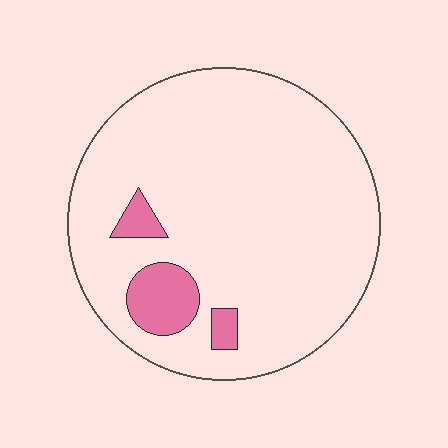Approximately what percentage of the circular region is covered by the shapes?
Approximately 10%.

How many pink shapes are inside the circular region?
3.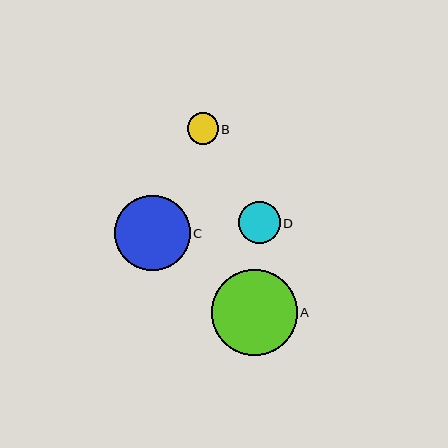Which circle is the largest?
Circle A is the largest with a size of approximately 86 pixels.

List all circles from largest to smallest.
From largest to smallest: A, C, D, B.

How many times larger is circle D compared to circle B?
Circle D is approximately 1.3 times the size of circle B.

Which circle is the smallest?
Circle B is the smallest with a size of approximately 31 pixels.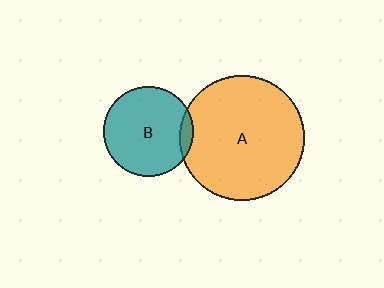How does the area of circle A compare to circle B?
Approximately 1.9 times.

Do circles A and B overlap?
Yes.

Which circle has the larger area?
Circle A (orange).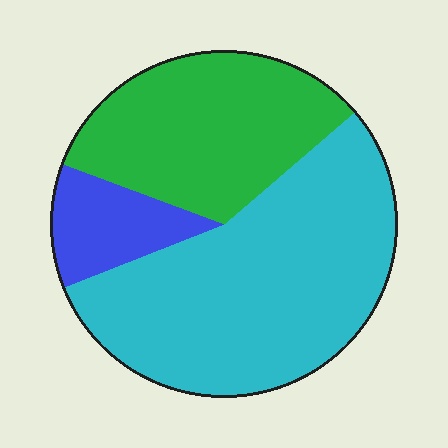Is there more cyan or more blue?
Cyan.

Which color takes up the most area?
Cyan, at roughly 55%.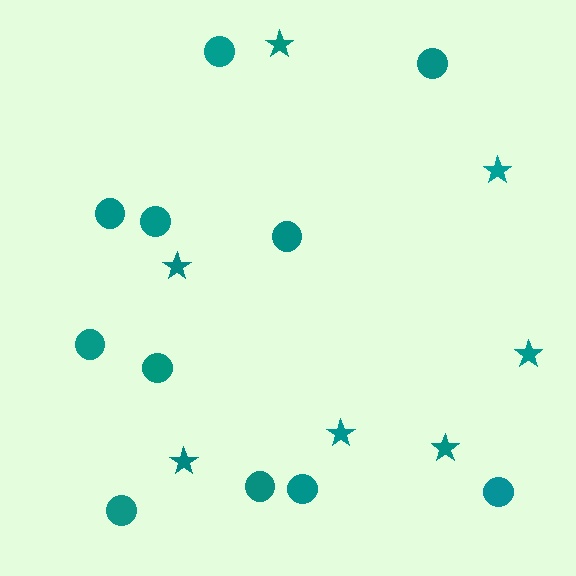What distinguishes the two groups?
There are 2 groups: one group of circles (11) and one group of stars (7).